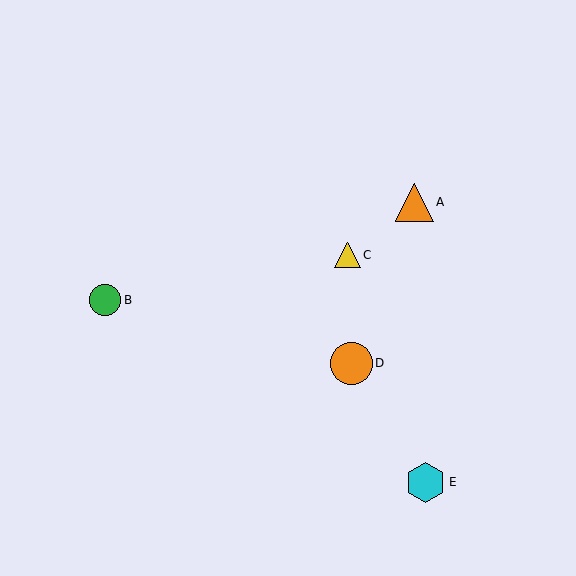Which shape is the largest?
The orange circle (labeled D) is the largest.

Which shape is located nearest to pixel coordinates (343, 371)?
The orange circle (labeled D) at (351, 363) is nearest to that location.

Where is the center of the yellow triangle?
The center of the yellow triangle is at (347, 255).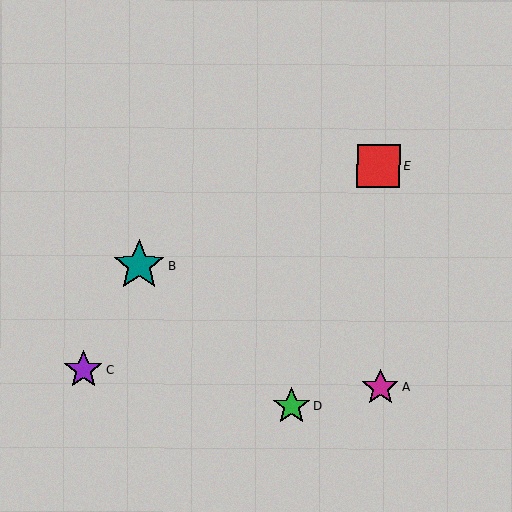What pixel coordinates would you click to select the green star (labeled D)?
Click at (292, 406) to select the green star D.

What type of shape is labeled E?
Shape E is a red square.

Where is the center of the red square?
The center of the red square is at (379, 165).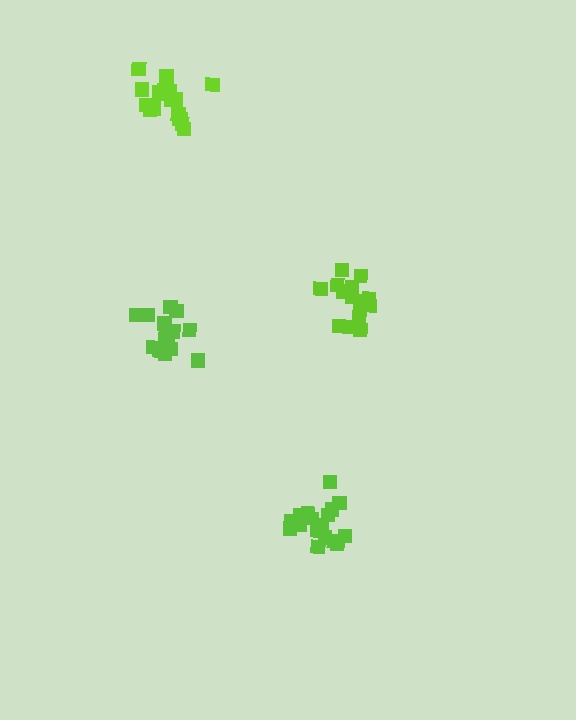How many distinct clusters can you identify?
There are 4 distinct clusters.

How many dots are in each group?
Group 1: 19 dots, Group 2: 15 dots, Group 3: 15 dots, Group 4: 18 dots (67 total).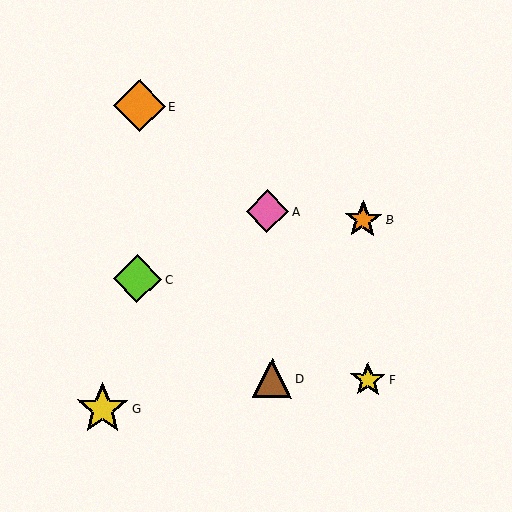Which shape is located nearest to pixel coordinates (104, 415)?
The yellow star (labeled G) at (102, 409) is nearest to that location.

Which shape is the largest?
The yellow star (labeled G) is the largest.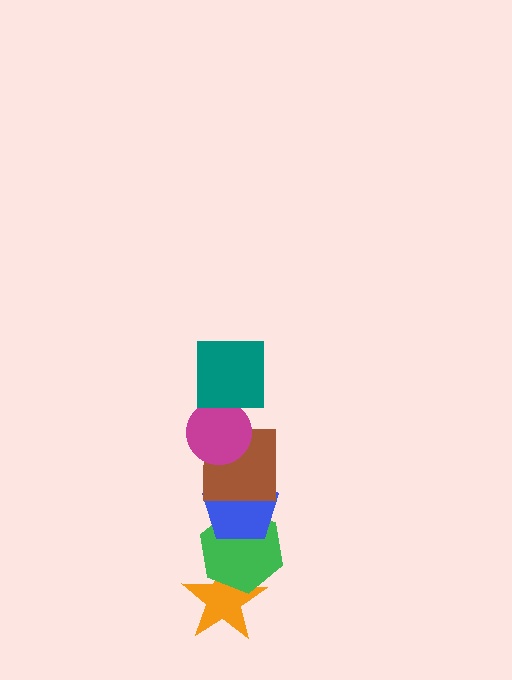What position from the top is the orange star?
The orange star is 6th from the top.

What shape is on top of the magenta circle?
The teal square is on top of the magenta circle.